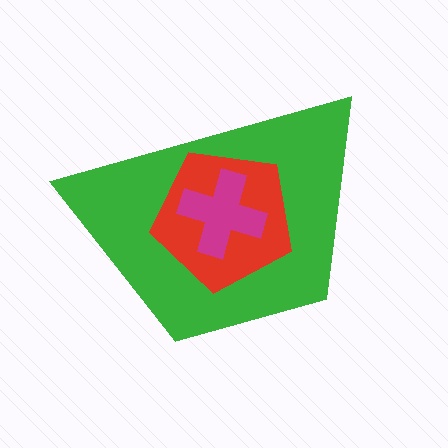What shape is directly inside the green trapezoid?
The red pentagon.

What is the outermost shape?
The green trapezoid.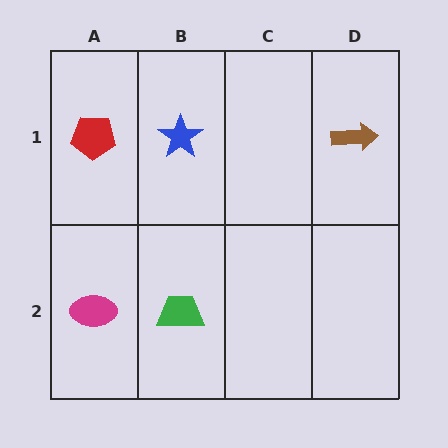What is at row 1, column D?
A brown arrow.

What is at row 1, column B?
A blue star.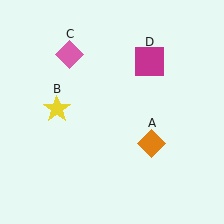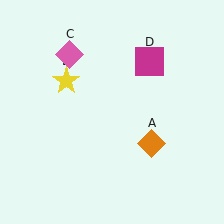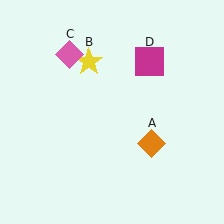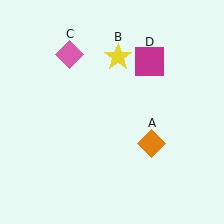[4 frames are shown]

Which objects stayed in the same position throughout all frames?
Orange diamond (object A) and pink diamond (object C) and magenta square (object D) remained stationary.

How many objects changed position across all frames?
1 object changed position: yellow star (object B).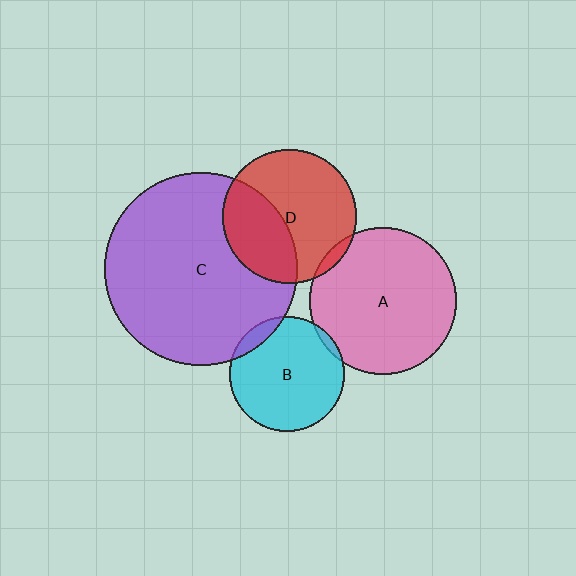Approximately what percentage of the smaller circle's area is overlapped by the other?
Approximately 5%.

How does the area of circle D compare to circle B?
Approximately 1.3 times.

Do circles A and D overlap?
Yes.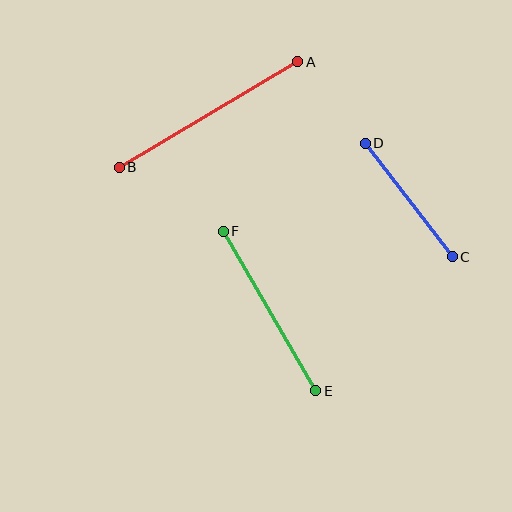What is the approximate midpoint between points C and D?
The midpoint is at approximately (409, 200) pixels.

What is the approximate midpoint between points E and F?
The midpoint is at approximately (269, 311) pixels.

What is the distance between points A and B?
The distance is approximately 207 pixels.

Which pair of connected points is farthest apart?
Points A and B are farthest apart.